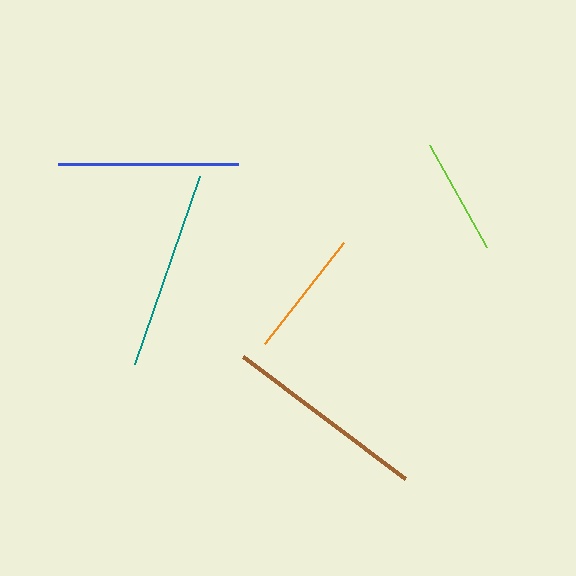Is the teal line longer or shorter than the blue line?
The teal line is longer than the blue line.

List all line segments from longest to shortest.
From longest to shortest: brown, teal, blue, orange, lime.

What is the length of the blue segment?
The blue segment is approximately 180 pixels long.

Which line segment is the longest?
The brown line is the longest at approximately 202 pixels.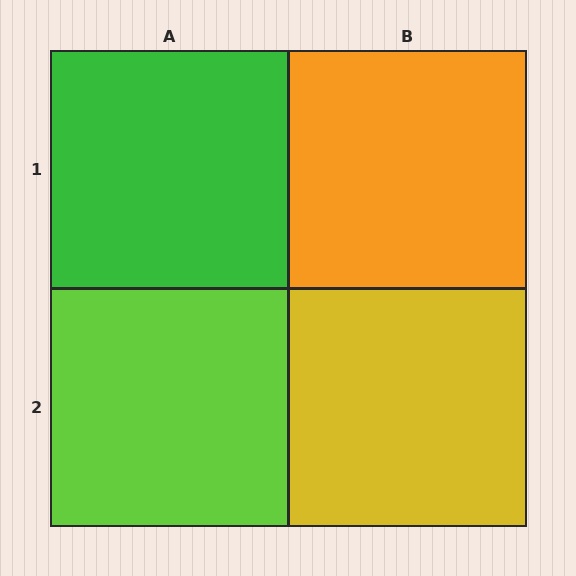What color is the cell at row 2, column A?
Lime.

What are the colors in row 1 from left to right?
Green, orange.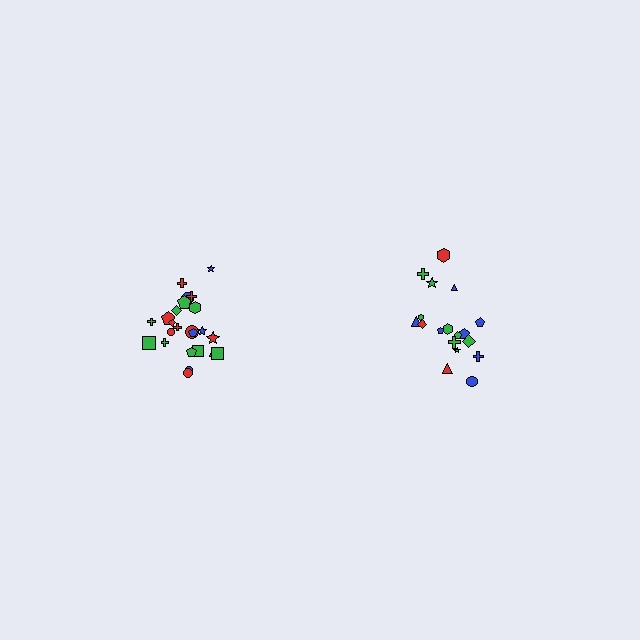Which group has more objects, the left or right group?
The left group.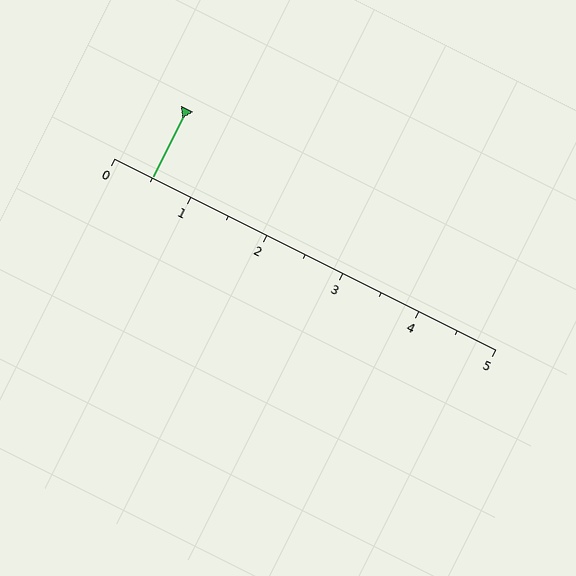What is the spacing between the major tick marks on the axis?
The major ticks are spaced 1 apart.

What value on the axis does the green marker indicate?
The marker indicates approximately 0.5.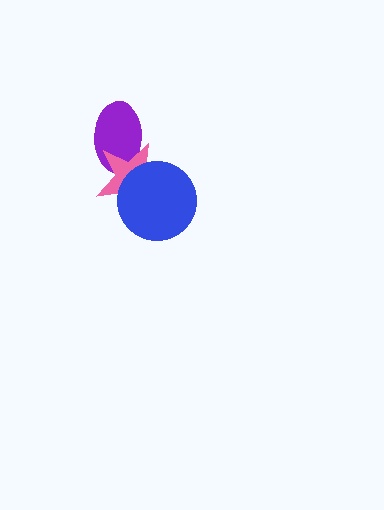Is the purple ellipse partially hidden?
Yes, it is partially covered by another shape.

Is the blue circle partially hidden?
No, no other shape covers it.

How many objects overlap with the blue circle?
1 object overlaps with the blue circle.